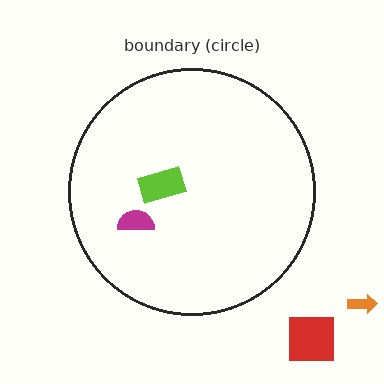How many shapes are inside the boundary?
2 inside, 2 outside.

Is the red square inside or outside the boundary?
Outside.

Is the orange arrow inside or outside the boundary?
Outside.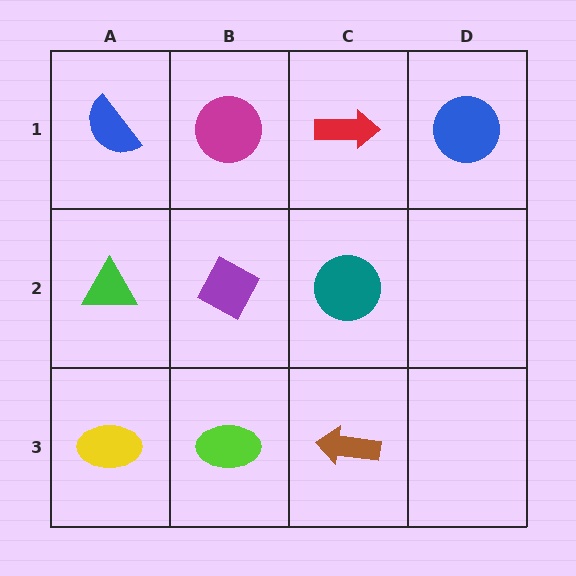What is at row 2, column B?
A purple diamond.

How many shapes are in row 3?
3 shapes.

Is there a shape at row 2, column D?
No, that cell is empty.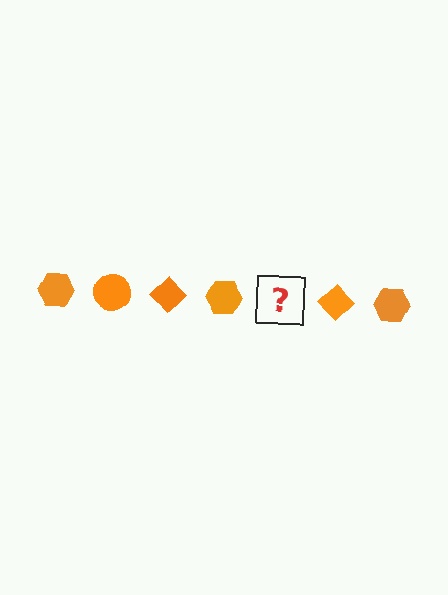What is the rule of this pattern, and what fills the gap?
The rule is that the pattern cycles through hexagon, circle, diamond shapes in orange. The gap should be filled with an orange circle.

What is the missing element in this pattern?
The missing element is an orange circle.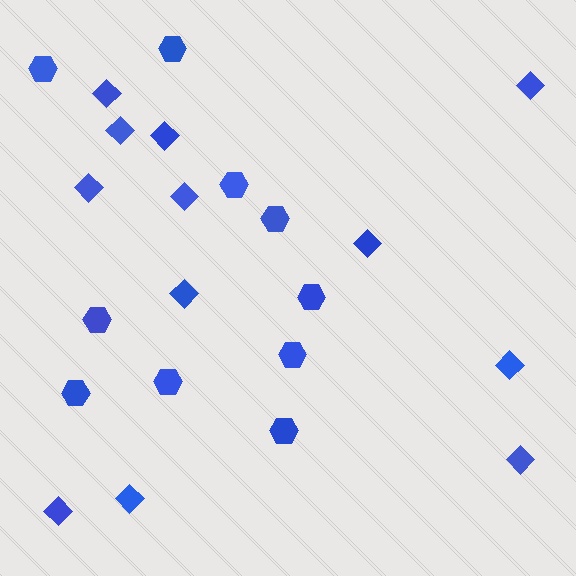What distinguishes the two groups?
There are 2 groups: one group of hexagons (10) and one group of diamonds (12).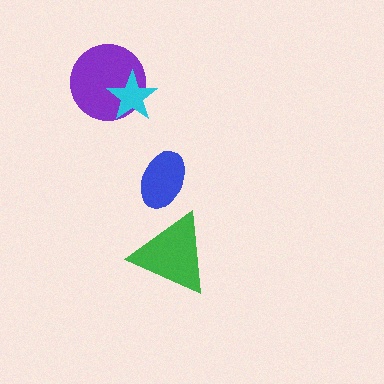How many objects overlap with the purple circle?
1 object overlaps with the purple circle.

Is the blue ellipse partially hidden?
No, no other shape covers it.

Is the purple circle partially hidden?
Yes, it is partially covered by another shape.